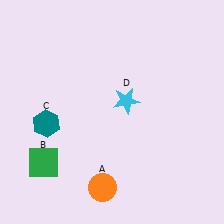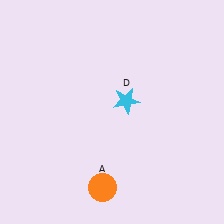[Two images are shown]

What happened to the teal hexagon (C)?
The teal hexagon (C) was removed in Image 2. It was in the bottom-left area of Image 1.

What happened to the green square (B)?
The green square (B) was removed in Image 2. It was in the bottom-left area of Image 1.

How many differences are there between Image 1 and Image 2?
There are 2 differences between the two images.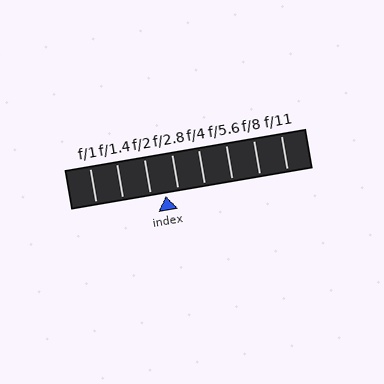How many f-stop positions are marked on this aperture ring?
There are 8 f-stop positions marked.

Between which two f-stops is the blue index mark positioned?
The index mark is between f/2 and f/2.8.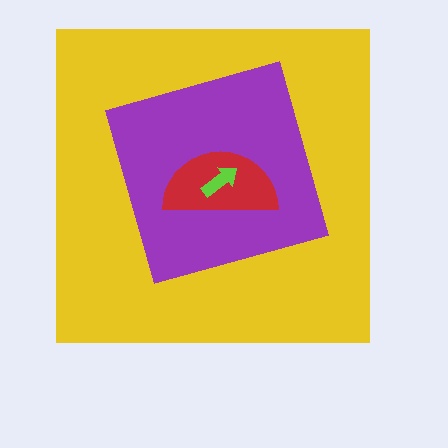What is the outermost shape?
The yellow square.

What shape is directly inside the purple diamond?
The red semicircle.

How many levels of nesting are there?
4.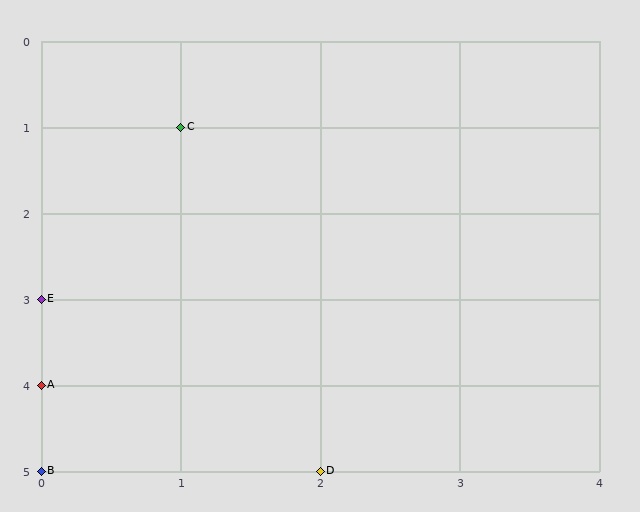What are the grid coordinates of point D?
Point D is at grid coordinates (2, 5).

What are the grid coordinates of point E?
Point E is at grid coordinates (0, 3).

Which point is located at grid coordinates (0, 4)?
Point A is at (0, 4).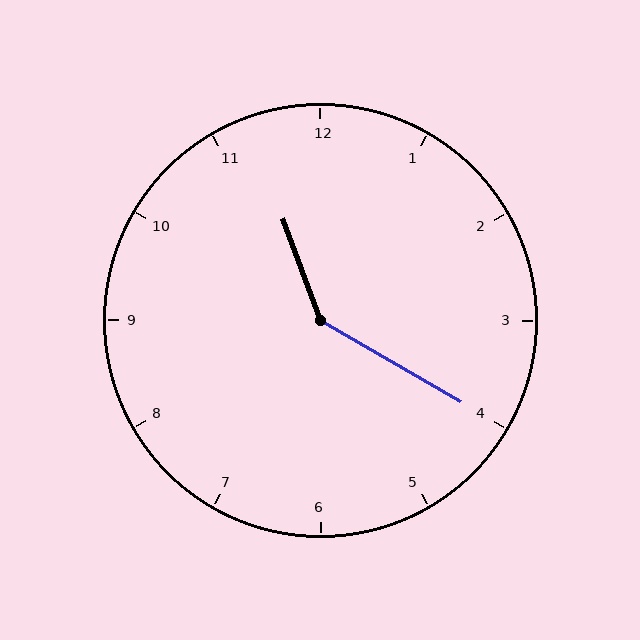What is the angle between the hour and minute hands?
Approximately 140 degrees.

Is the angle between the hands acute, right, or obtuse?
It is obtuse.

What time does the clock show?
11:20.